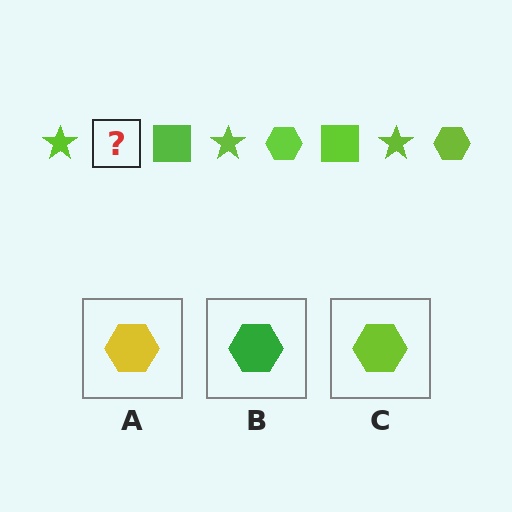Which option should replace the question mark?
Option C.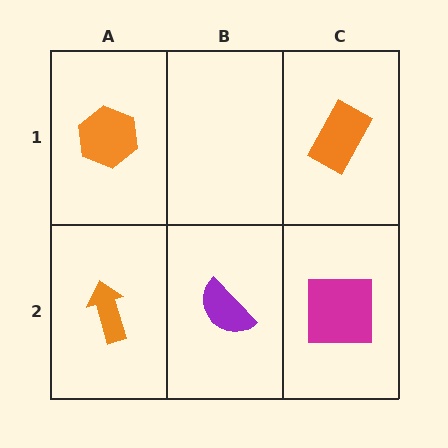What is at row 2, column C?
A magenta square.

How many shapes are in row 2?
3 shapes.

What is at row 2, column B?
A purple semicircle.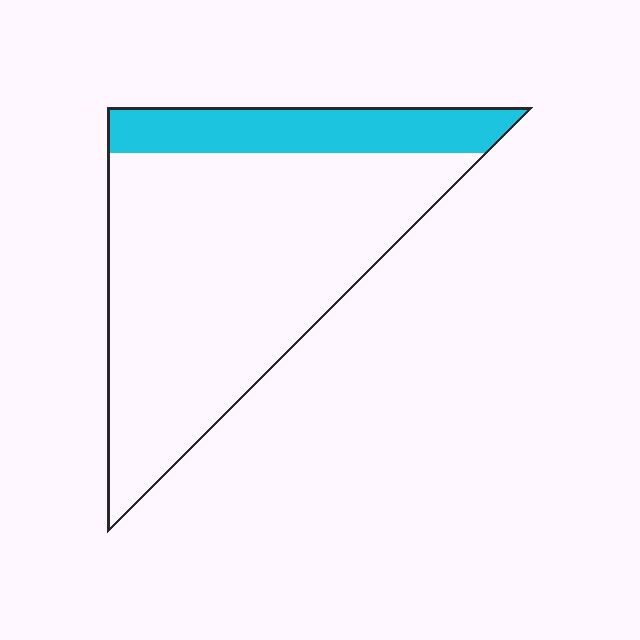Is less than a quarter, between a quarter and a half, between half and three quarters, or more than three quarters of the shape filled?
Less than a quarter.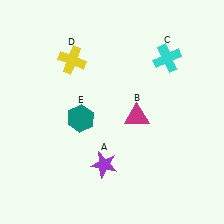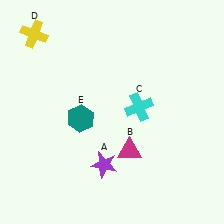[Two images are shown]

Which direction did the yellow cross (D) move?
The yellow cross (D) moved left.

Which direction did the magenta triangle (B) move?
The magenta triangle (B) moved down.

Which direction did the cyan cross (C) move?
The cyan cross (C) moved down.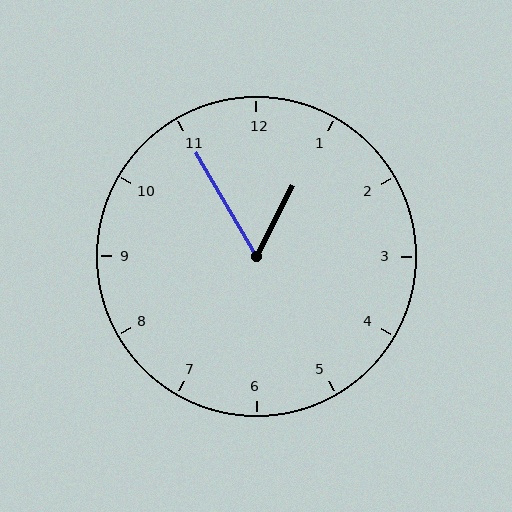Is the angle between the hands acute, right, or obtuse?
It is acute.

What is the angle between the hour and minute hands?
Approximately 58 degrees.